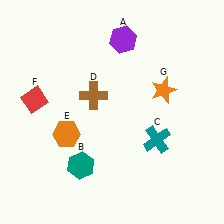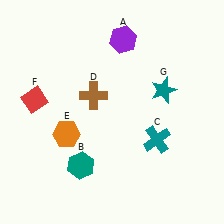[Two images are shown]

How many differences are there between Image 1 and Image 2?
There is 1 difference between the two images.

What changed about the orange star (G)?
In Image 1, G is orange. In Image 2, it changed to teal.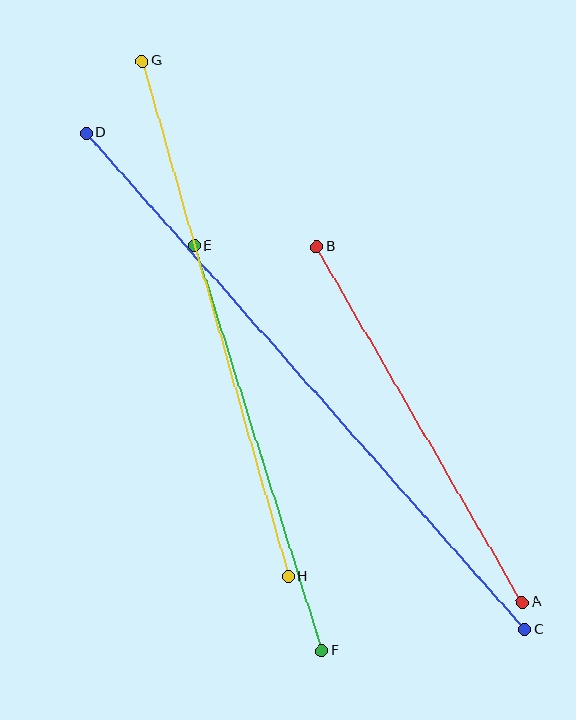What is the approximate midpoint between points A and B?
The midpoint is at approximately (419, 424) pixels.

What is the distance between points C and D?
The distance is approximately 663 pixels.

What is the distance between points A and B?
The distance is approximately 410 pixels.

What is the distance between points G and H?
The distance is approximately 536 pixels.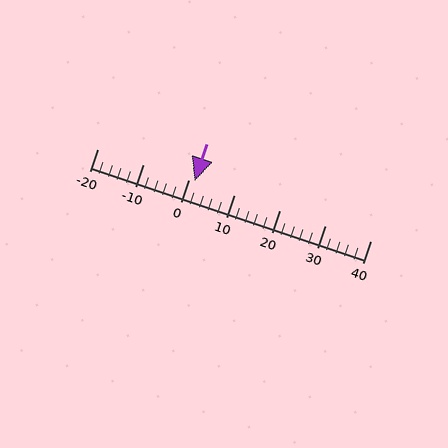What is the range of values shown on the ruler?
The ruler shows values from -20 to 40.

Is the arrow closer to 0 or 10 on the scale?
The arrow is closer to 0.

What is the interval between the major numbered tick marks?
The major tick marks are spaced 10 units apart.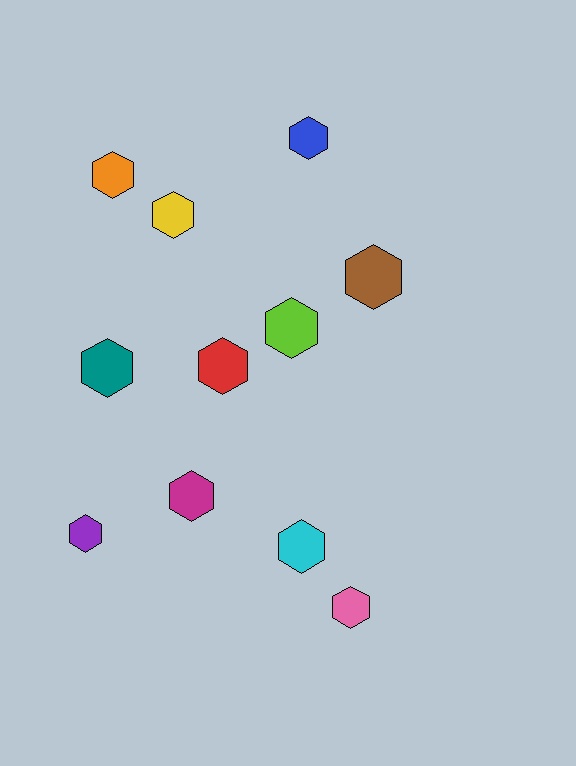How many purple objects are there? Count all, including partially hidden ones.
There is 1 purple object.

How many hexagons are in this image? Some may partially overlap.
There are 11 hexagons.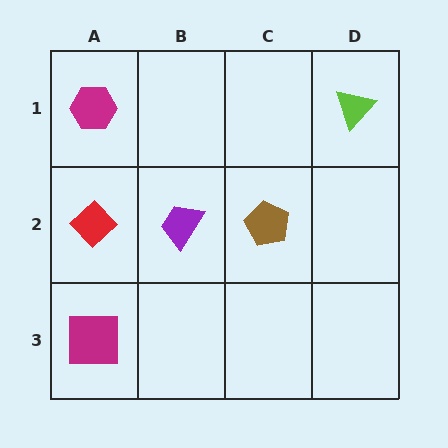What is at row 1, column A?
A magenta hexagon.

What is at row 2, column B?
A purple trapezoid.